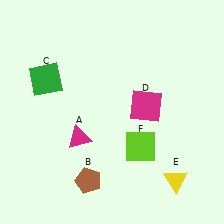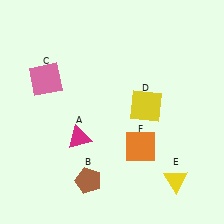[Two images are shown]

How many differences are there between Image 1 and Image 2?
There are 3 differences between the two images.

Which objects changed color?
C changed from green to pink. D changed from magenta to yellow. F changed from lime to orange.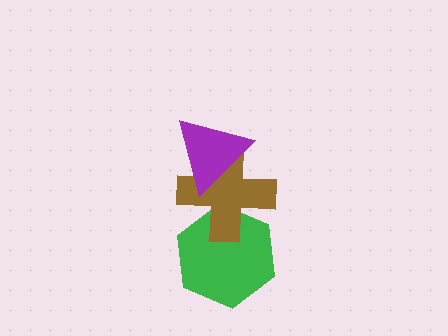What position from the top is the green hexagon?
The green hexagon is 3rd from the top.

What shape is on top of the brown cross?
The purple triangle is on top of the brown cross.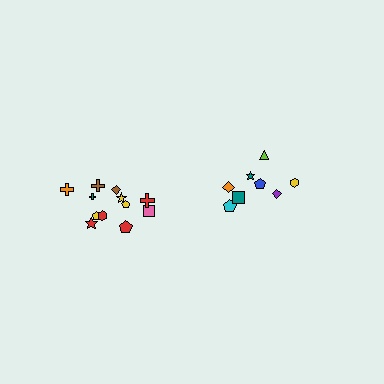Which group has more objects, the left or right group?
The left group.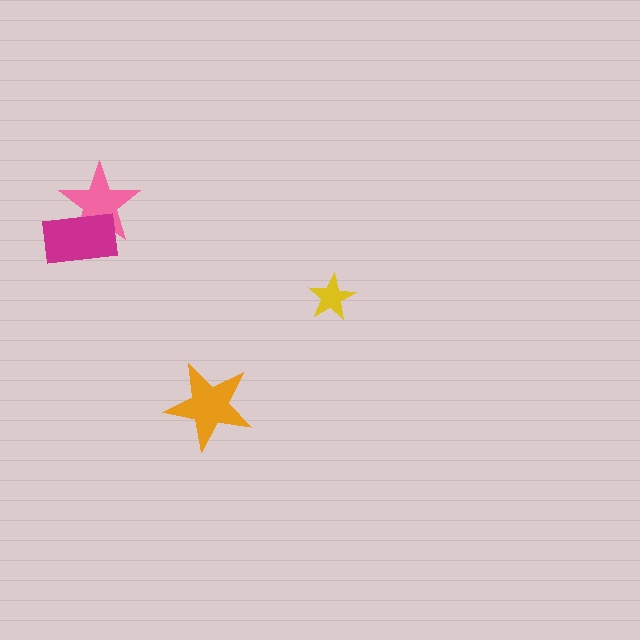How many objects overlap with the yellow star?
0 objects overlap with the yellow star.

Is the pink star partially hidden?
Yes, it is partially covered by another shape.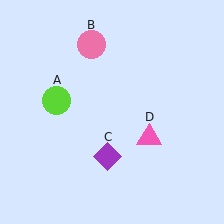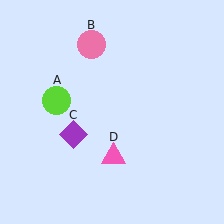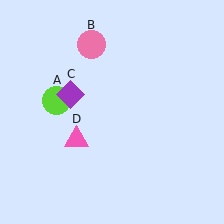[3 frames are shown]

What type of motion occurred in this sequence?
The purple diamond (object C), pink triangle (object D) rotated clockwise around the center of the scene.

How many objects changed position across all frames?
2 objects changed position: purple diamond (object C), pink triangle (object D).